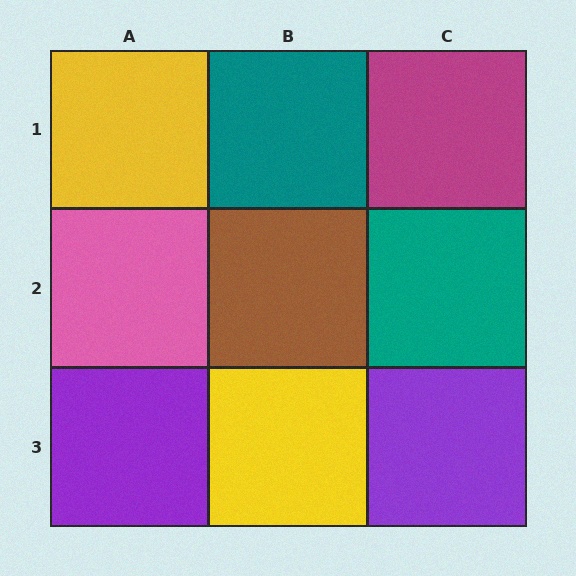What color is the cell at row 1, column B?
Teal.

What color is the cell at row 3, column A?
Purple.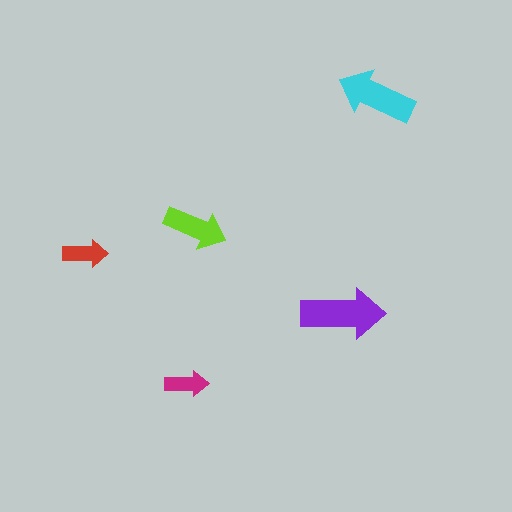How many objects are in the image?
There are 5 objects in the image.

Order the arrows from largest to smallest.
the purple one, the cyan one, the lime one, the red one, the magenta one.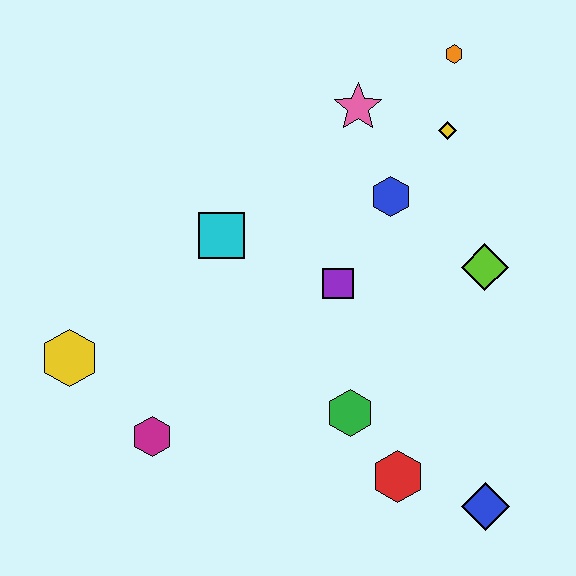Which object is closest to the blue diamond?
The red hexagon is closest to the blue diamond.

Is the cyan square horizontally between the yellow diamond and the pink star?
No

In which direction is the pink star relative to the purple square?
The pink star is above the purple square.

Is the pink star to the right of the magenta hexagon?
Yes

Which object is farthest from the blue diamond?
The orange hexagon is farthest from the blue diamond.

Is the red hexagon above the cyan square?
No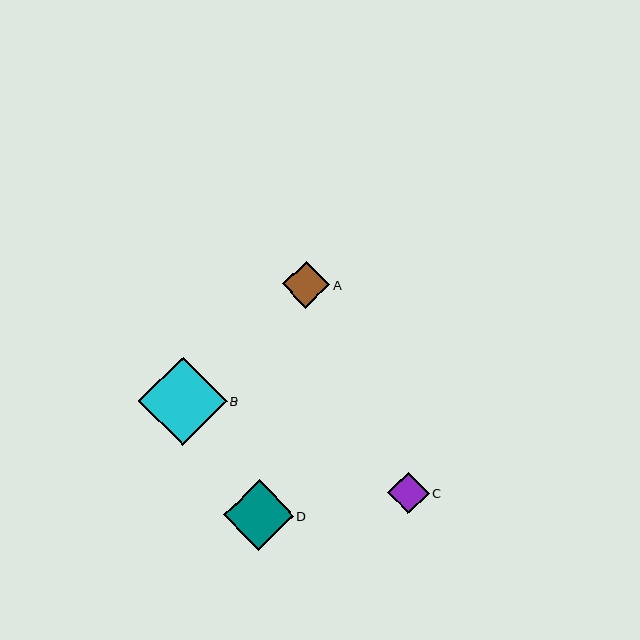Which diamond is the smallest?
Diamond C is the smallest with a size of approximately 41 pixels.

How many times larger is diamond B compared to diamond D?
Diamond B is approximately 1.3 times the size of diamond D.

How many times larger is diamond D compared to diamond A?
Diamond D is approximately 1.5 times the size of diamond A.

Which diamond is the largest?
Diamond B is the largest with a size of approximately 89 pixels.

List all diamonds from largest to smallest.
From largest to smallest: B, D, A, C.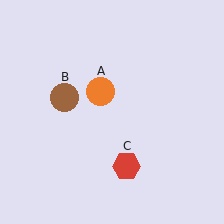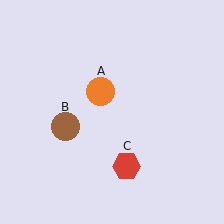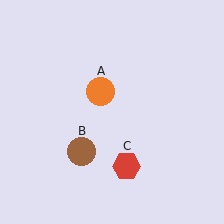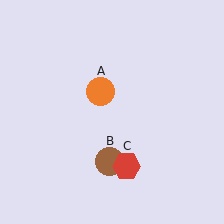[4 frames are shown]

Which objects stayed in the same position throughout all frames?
Orange circle (object A) and red hexagon (object C) remained stationary.